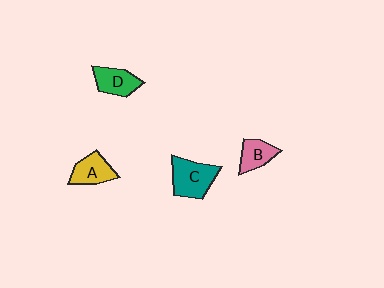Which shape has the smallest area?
Shape B (pink).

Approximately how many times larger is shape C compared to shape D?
Approximately 1.4 times.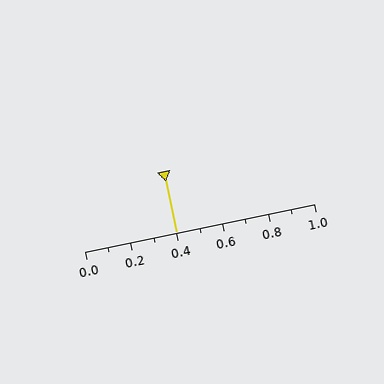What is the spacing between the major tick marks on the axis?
The major ticks are spaced 0.2 apart.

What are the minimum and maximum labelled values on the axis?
The axis runs from 0.0 to 1.0.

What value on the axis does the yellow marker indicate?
The marker indicates approximately 0.4.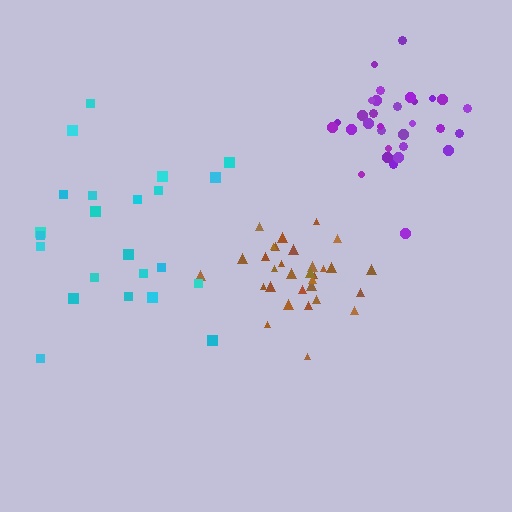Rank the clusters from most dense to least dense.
brown, purple, cyan.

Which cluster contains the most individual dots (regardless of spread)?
Purple (32).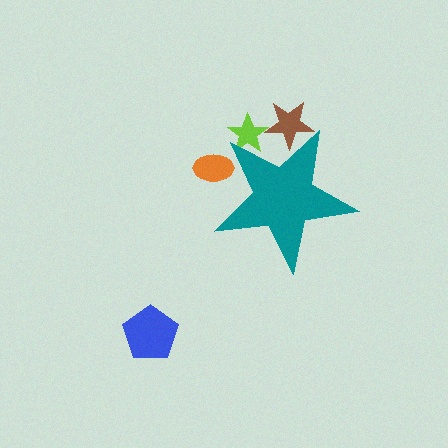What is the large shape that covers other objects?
A teal star.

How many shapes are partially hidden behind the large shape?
3 shapes are partially hidden.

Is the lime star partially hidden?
Yes, the lime star is partially hidden behind the teal star.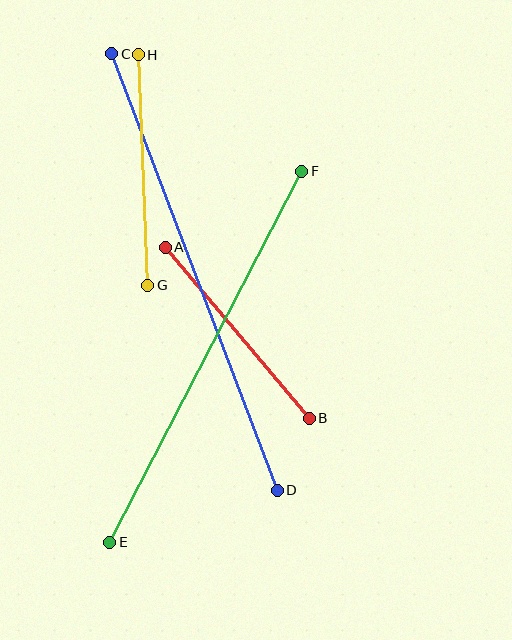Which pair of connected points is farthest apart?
Points C and D are farthest apart.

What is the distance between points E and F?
The distance is approximately 418 pixels.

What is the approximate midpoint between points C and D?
The midpoint is at approximately (194, 272) pixels.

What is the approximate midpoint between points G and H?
The midpoint is at approximately (143, 170) pixels.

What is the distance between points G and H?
The distance is approximately 230 pixels.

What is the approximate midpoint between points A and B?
The midpoint is at approximately (237, 333) pixels.